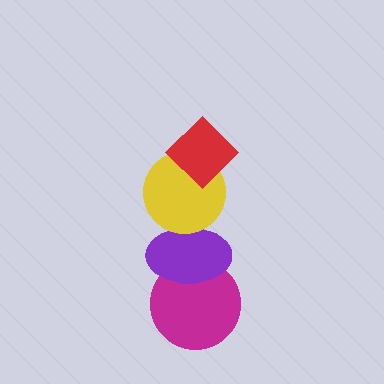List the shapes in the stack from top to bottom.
From top to bottom: the red diamond, the yellow circle, the purple ellipse, the magenta circle.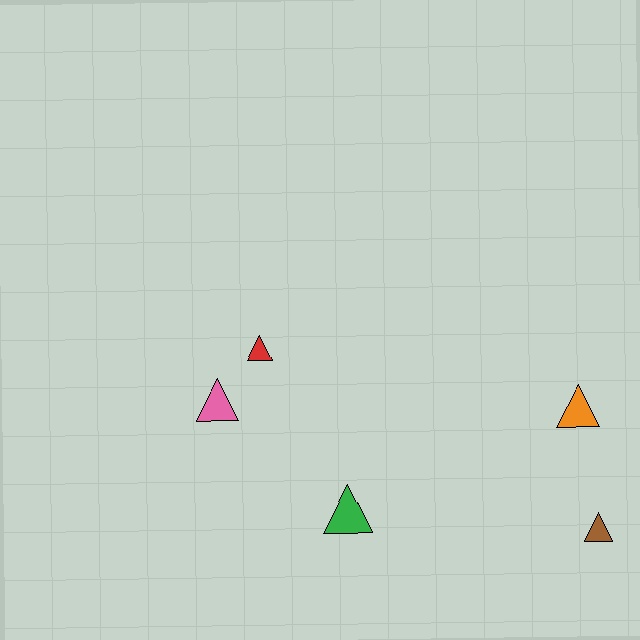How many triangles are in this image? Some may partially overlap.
There are 5 triangles.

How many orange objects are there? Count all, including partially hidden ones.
There is 1 orange object.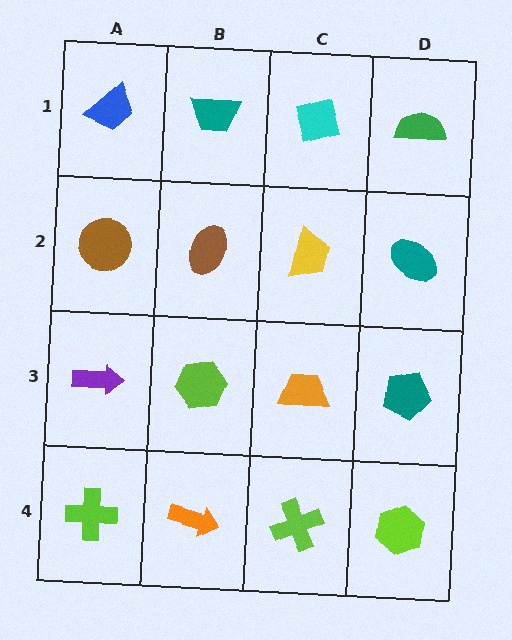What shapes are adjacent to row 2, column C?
A cyan diamond (row 1, column C), an orange trapezoid (row 3, column C), a brown ellipse (row 2, column B), a teal ellipse (row 2, column D).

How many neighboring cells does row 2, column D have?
3.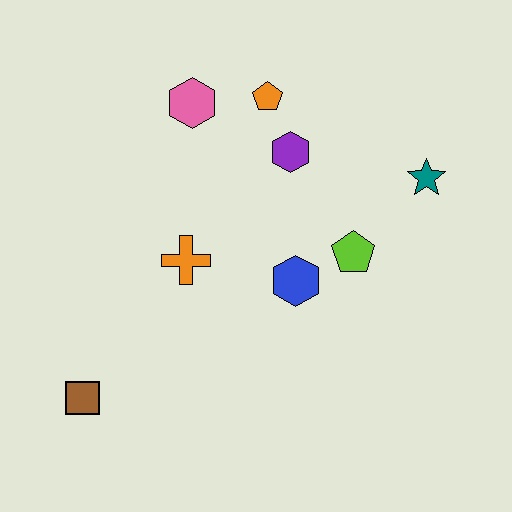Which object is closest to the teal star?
The lime pentagon is closest to the teal star.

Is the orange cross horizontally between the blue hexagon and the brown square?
Yes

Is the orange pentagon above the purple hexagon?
Yes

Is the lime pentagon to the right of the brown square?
Yes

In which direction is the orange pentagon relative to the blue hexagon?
The orange pentagon is above the blue hexagon.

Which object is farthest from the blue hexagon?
The brown square is farthest from the blue hexagon.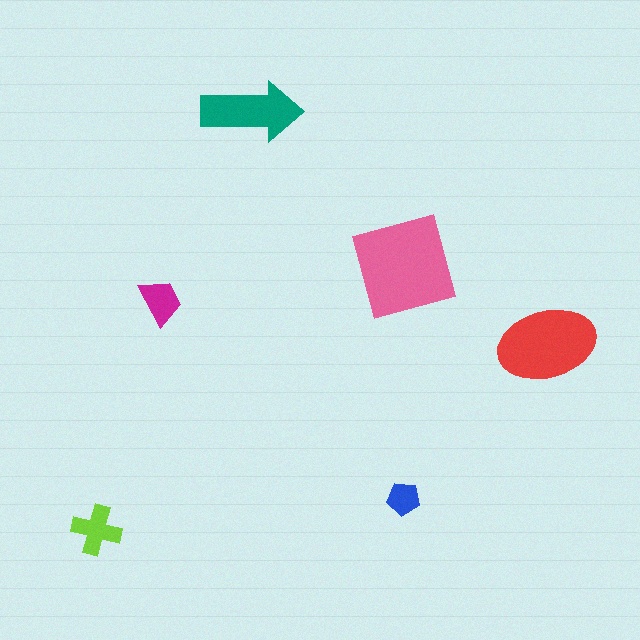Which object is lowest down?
The lime cross is bottommost.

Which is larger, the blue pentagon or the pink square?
The pink square.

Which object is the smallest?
The blue pentagon.